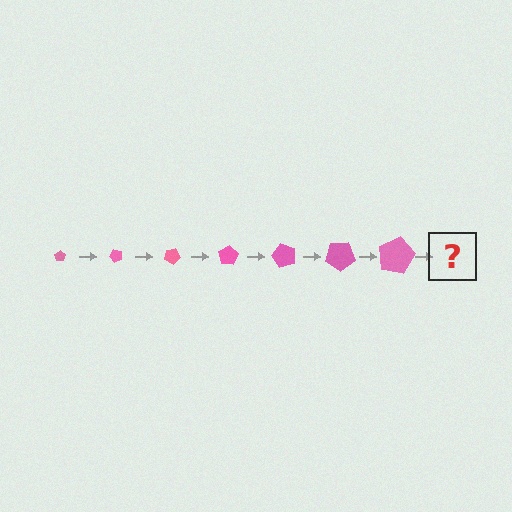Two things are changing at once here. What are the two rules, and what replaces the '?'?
The two rules are that the pentagon grows larger each step and it rotates 50 degrees each step. The '?' should be a pentagon, larger than the previous one and rotated 350 degrees from the start.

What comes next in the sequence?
The next element should be a pentagon, larger than the previous one and rotated 350 degrees from the start.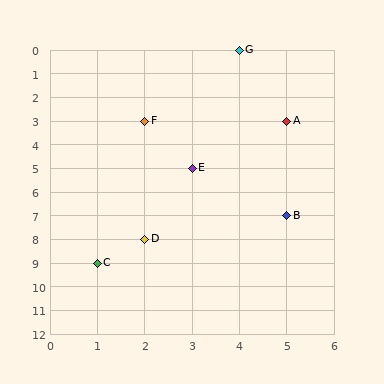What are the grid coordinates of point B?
Point B is at grid coordinates (5, 7).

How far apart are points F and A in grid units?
Points F and A are 3 columns apart.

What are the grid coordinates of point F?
Point F is at grid coordinates (2, 3).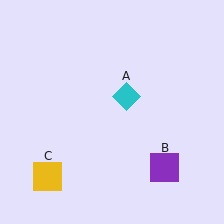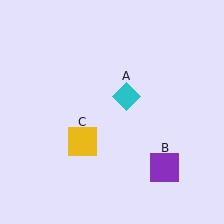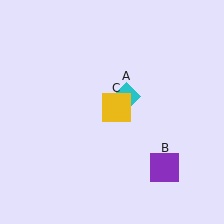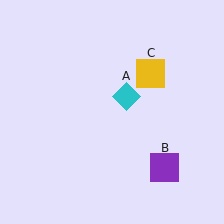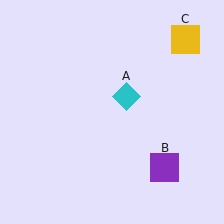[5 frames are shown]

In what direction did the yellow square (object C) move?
The yellow square (object C) moved up and to the right.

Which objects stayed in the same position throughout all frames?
Cyan diamond (object A) and purple square (object B) remained stationary.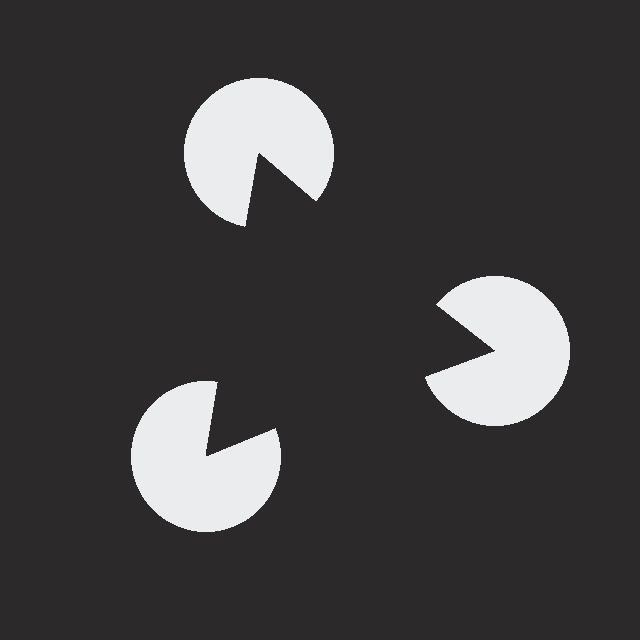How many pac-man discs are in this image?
There are 3 — one at each vertex of the illusory triangle.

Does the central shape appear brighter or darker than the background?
It typically appears slightly darker than the background, even though no actual brightness change is drawn.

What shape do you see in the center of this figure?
An illusory triangle — its edges are inferred from the aligned wedge cuts in the pac-man discs, not physically drawn.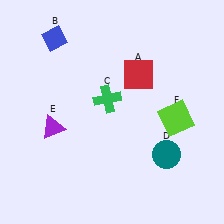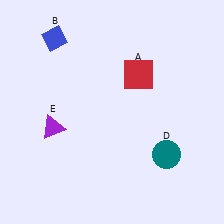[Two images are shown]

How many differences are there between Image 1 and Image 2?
There are 2 differences between the two images.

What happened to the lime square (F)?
The lime square (F) was removed in Image 2. It was in the bottom-right area of Image 1.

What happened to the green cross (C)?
The green cross (C) was removed in Image 2. It was in the top-left area of Image 1.